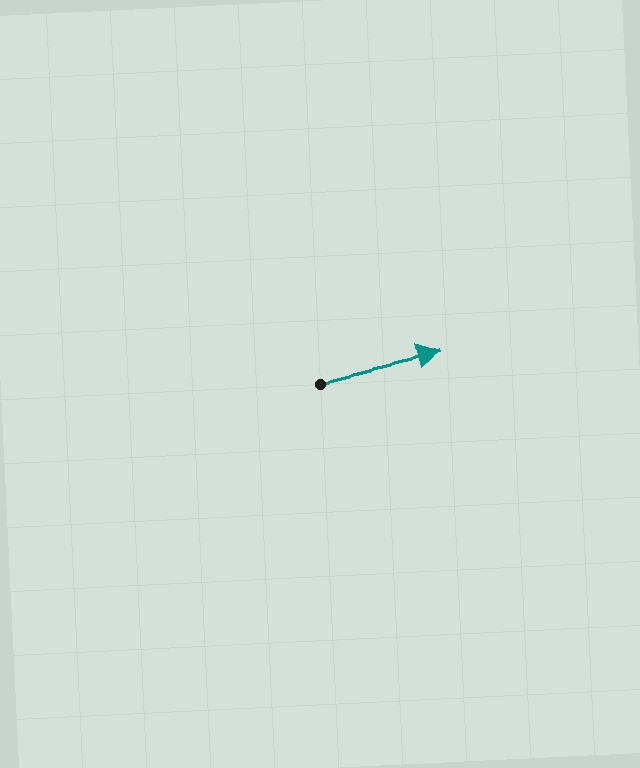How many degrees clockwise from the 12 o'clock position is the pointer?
Approximately 77 degrees.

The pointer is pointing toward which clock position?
Roughly 3 o'clock.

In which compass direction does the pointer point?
East.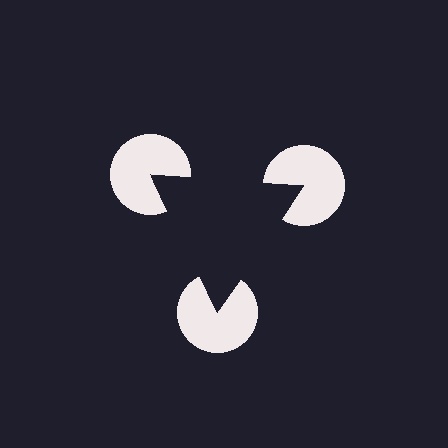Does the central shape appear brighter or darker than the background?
It typically appears slightly darker than the background, even though no actual brightness change is drawn.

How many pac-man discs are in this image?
There are 3 — one at each vertex of the illusory triangle.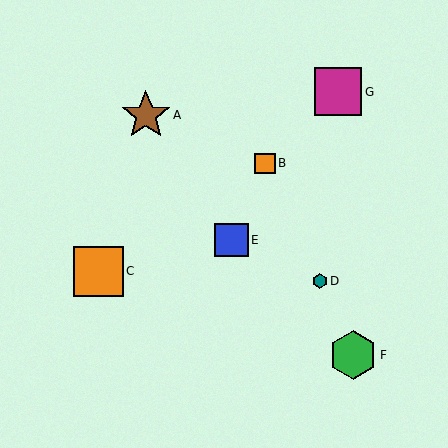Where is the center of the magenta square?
The center of the magenta square is at (338, 92).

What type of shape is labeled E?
Shape E is a blue square.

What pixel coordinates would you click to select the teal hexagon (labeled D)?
Click at (320, 281) to select the teal hexagon D.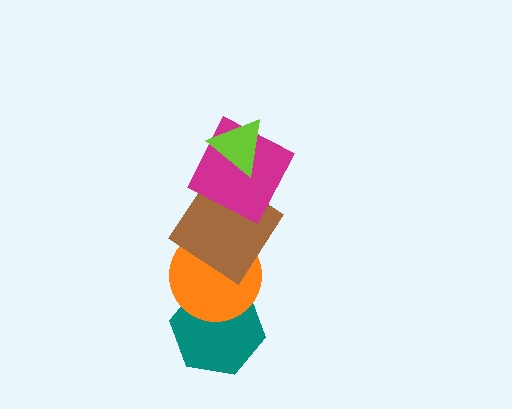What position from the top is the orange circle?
The orange circle is 4th from the top.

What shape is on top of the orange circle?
The brown diamond is on top of the orange circle.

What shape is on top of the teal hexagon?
The orange circle is on top of the teal hexagon.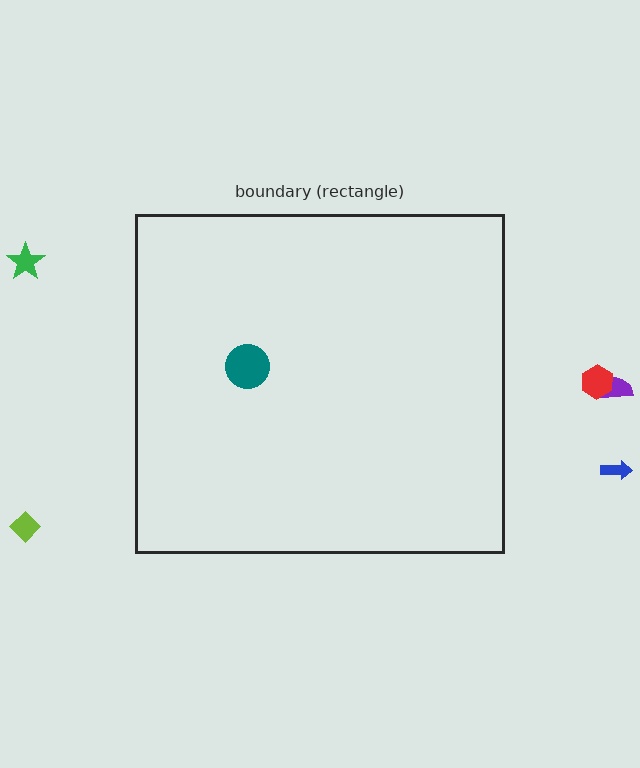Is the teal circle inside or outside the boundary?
Inside.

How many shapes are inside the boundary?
1 inside, 5 outside.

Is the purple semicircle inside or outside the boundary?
Outside.